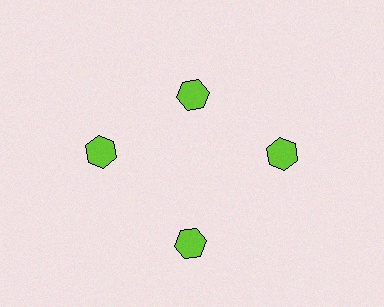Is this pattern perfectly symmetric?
No. The 4 lime hexagons are arranged in a ring, but one element near the 12 o'clock position is pulled inward toward the center, breaking the 4-fold rotational symmetry.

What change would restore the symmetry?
The symmetry would be restored by moving it outward, back onto the ring so that all 4 hexagons sit at equal angles and equal distance from the center.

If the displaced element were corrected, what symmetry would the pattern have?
It would have 4-fold rotational symmetry — the pattern would map onto itself every 90 degrees.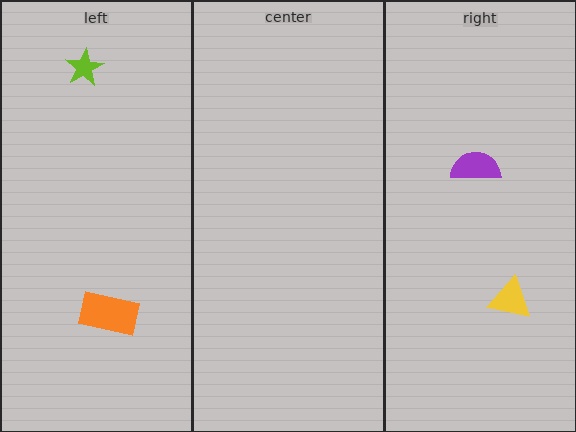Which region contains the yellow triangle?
The right region.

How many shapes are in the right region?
2.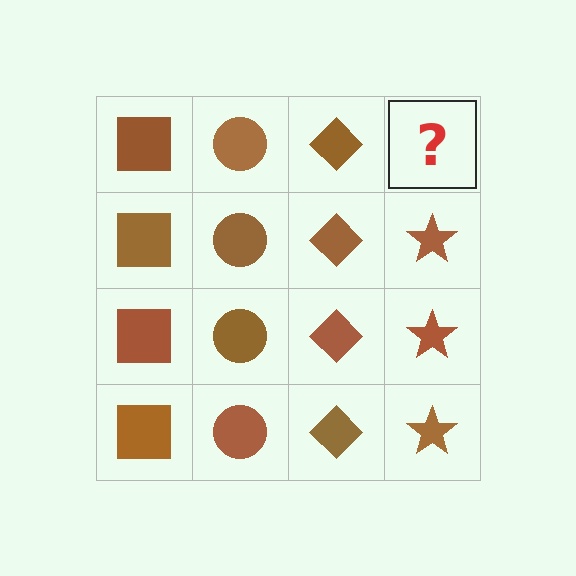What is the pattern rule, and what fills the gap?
The rule is that each column has a consistent shape. The gap should be filled with a brown star.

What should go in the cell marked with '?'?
The missing cell should contain a brown star.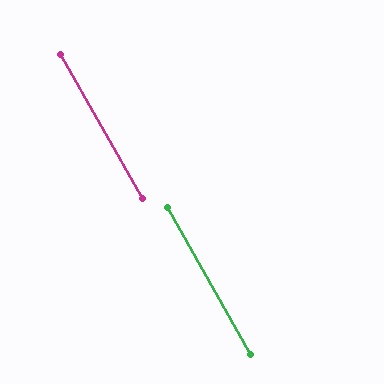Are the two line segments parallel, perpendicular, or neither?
Parallel — their directions differ by only 0.6°.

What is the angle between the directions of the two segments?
Approximately 1 degree.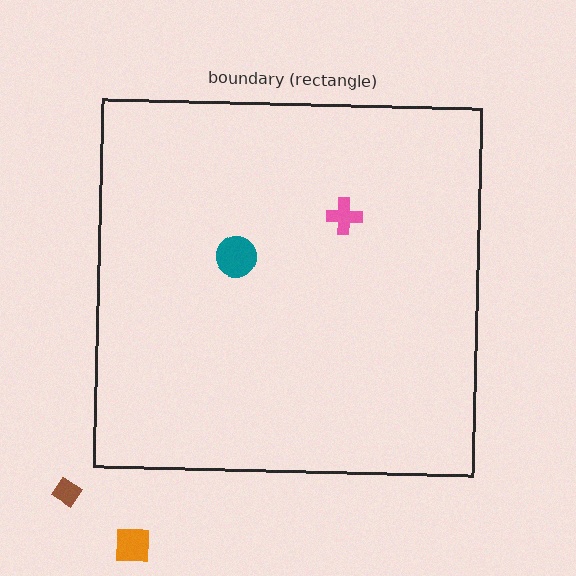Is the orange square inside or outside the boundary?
Outside.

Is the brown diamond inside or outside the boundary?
Outside.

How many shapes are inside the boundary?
2 inside, 2 outside.